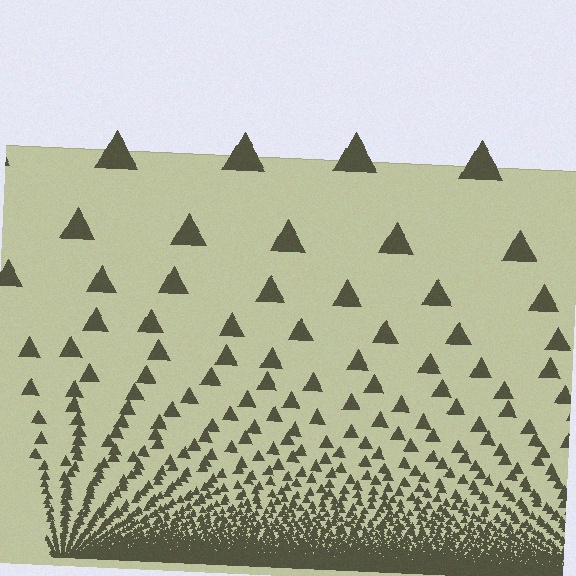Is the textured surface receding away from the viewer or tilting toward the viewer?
The surface appears to tilt toward the viewer. Texture elements get larger and sparser toward the top.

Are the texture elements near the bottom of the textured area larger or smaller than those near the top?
Smaller. The gradient is inverted — elements near the bottom are smaller and denser.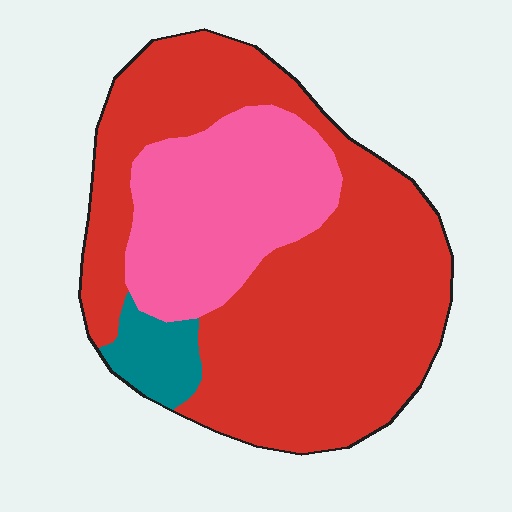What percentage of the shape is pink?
Pink takes up between a quarter and a half of the shape.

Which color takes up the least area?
Teal, at roughly 5%.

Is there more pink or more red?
Red.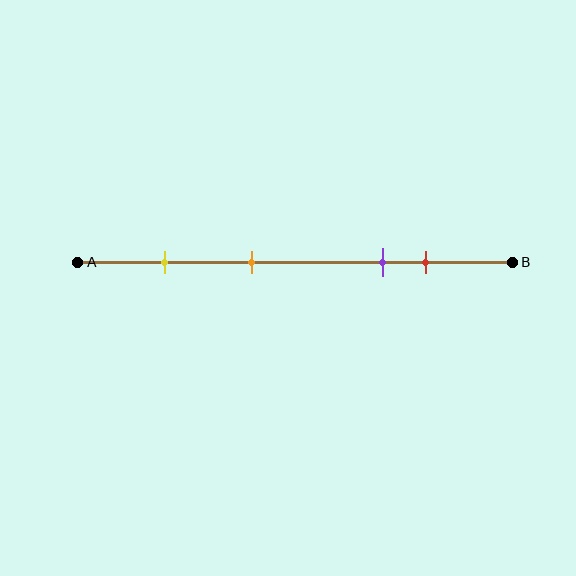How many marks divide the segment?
There are 4 marks dividing the segment.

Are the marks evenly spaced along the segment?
No, the marks are not evenly spaced.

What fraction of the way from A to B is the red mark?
The red mark is approximately 80% (0.8) of the way from A to B.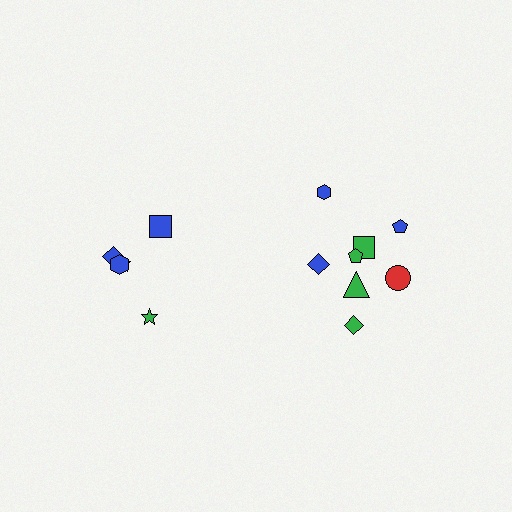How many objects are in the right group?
There are 8 objects.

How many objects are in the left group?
There are 5 objects.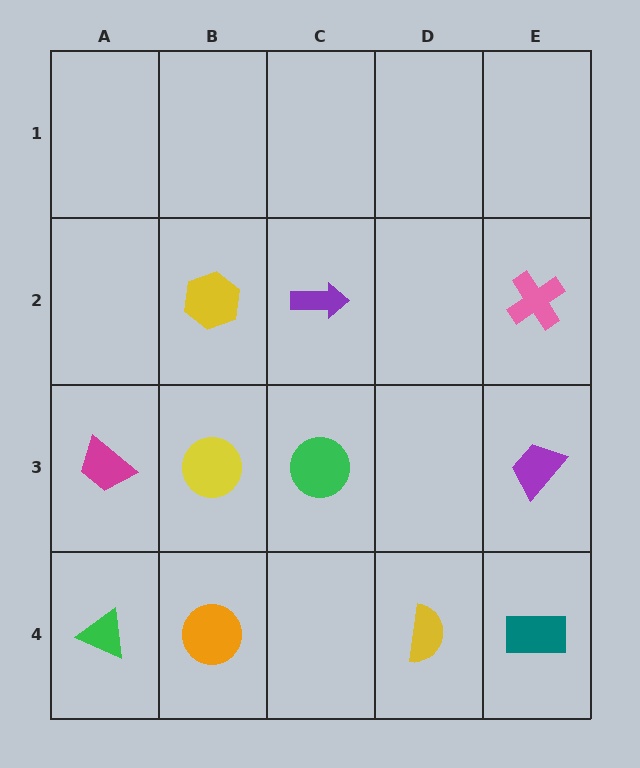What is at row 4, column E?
A teal rectangle.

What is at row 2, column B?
A yellow hexagon.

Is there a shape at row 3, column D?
No, that cell is empty.